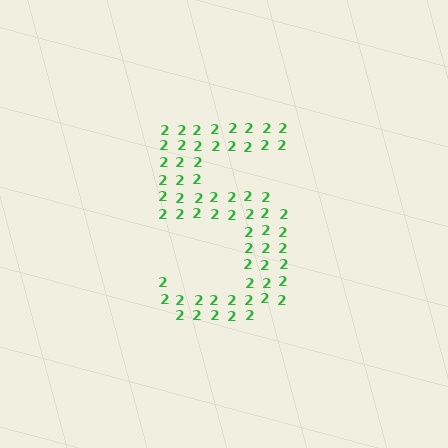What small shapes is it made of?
It is made of small digit 2's.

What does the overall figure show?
The overall figure shows the digit 5.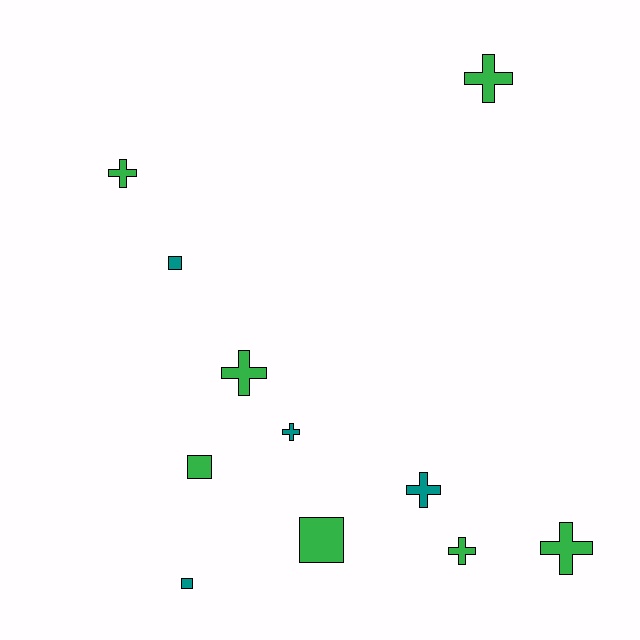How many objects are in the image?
There are 11 objects.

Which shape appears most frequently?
Cross, with 7 objects.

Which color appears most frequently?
Green, with 7 objects.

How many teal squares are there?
There are 2 teal squares.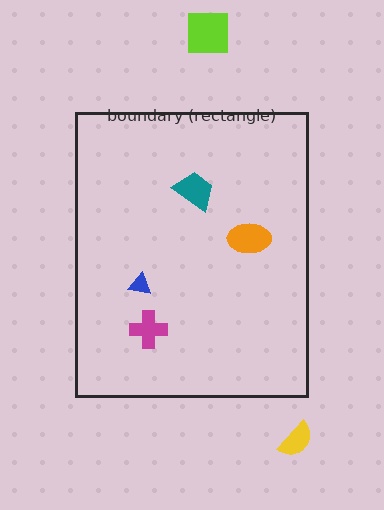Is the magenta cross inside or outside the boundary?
Inside.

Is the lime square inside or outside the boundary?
Outside.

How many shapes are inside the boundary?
4 inside, 2 outside.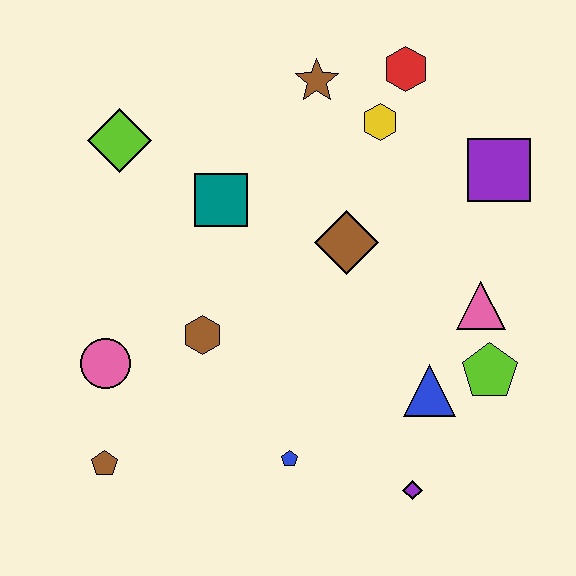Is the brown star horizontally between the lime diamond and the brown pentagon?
No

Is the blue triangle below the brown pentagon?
No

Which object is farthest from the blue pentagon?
The red hexagon is farthest from the blue pentagon.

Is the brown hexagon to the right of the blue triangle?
No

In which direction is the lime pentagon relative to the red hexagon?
The lime pentagon is below the red hexagon.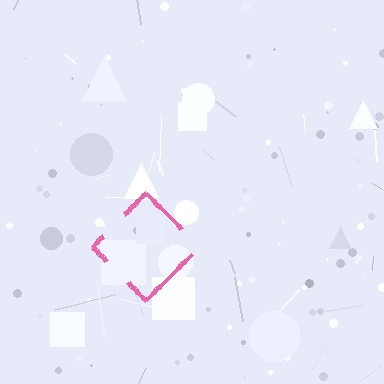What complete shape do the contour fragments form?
The contour fragments form a diamond.